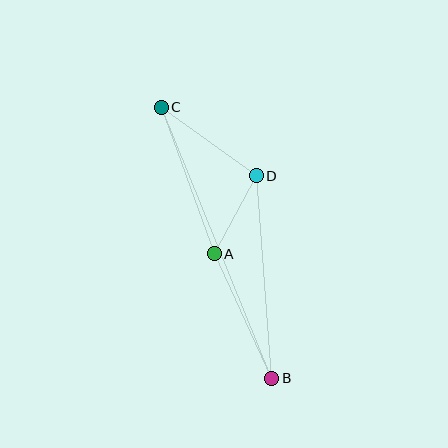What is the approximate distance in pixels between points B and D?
The distance between B and D is approximately 203 pixels.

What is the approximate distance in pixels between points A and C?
The distance between A and C is approximately 156 pixels.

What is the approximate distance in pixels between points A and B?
The distance between A and B is approximately 137 pixels.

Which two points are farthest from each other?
Points B and C are farthest from each other.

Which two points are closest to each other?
Points A and D are closest to each other.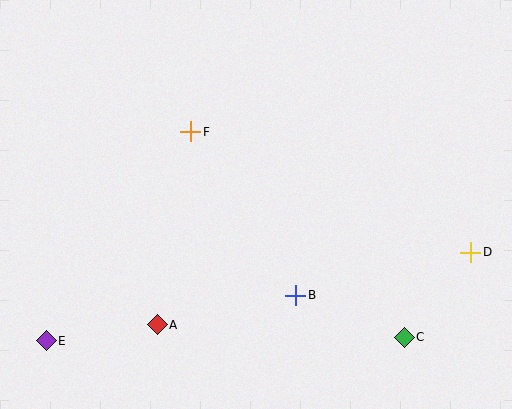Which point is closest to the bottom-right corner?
Point C is closest to the bottom-right corner.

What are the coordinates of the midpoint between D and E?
The midpoint between D and E is at (258, 297).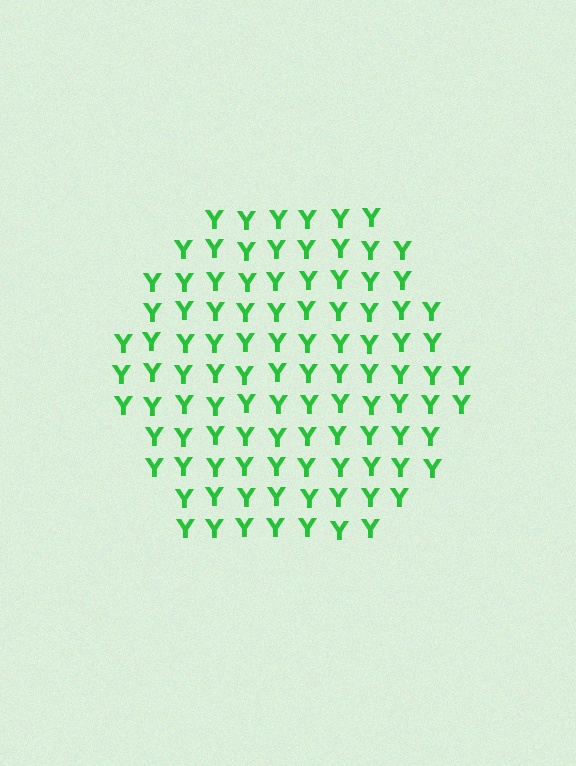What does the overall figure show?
The overall figure shows a hexagon.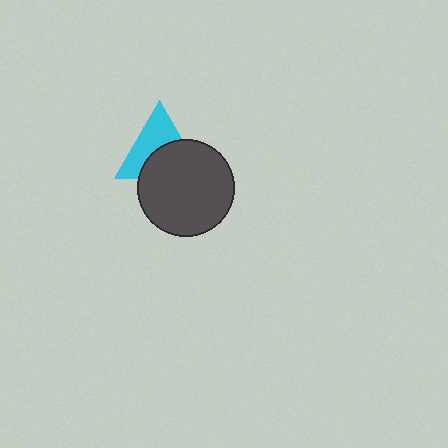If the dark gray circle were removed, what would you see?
You would see the complete cyan triangle.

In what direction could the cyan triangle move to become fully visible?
The cyan triangle could move up. That would shift it out from behind the dark gray circle entirely.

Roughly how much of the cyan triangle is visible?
About half of it is visible (roughly 51%).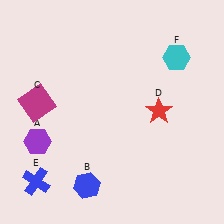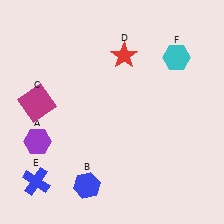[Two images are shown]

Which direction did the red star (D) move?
The red star (D) moved up.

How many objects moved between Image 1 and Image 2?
1 object moved between the two images.